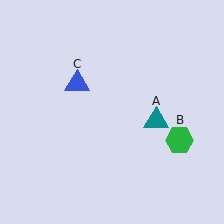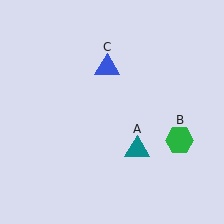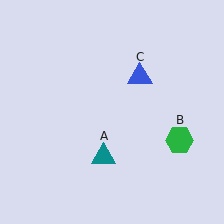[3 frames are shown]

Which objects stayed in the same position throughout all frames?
Green hexagon (object B) remained stationary.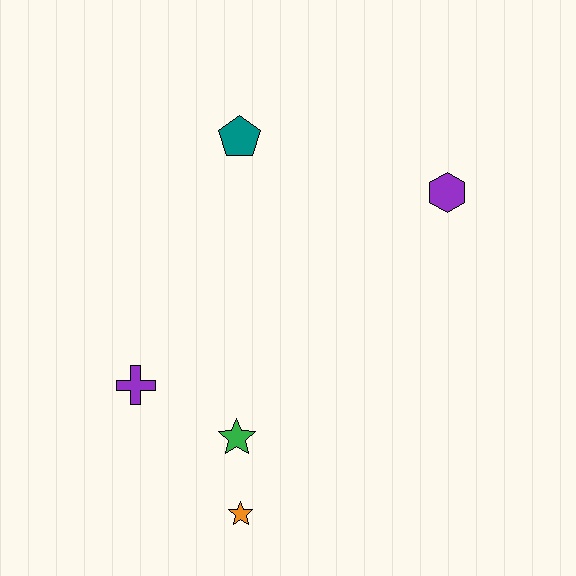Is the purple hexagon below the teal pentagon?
Yes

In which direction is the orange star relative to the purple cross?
The orange star is below the purple cross.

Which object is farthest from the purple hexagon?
The orange star is farthest from the purple hexagon.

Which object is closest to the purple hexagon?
The teal pentagon is closest to the purple hexagon.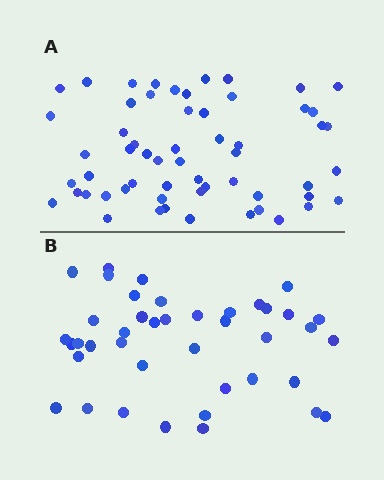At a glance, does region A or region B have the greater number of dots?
Region A (the top region) has more dots.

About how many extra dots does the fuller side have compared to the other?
Region A has approximately 15 more dots than region B.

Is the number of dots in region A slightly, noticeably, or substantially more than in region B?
Region A has noticeably more, but not dramatically so. The ratio is roughly 1.4 to 1.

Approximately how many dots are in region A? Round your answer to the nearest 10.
About 60 dots. (The exact count is 58, which rounds to 60.)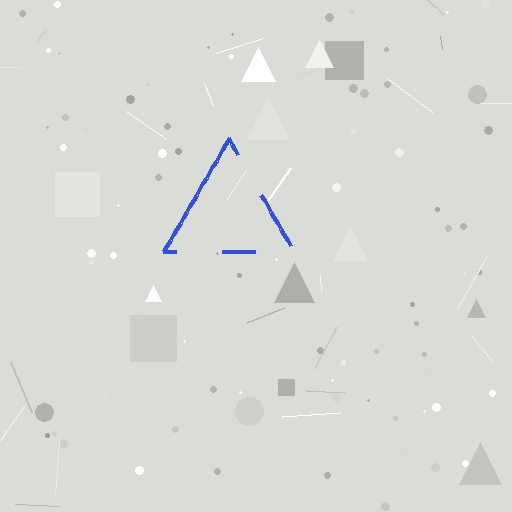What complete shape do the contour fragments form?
The contour fragments form a triangle.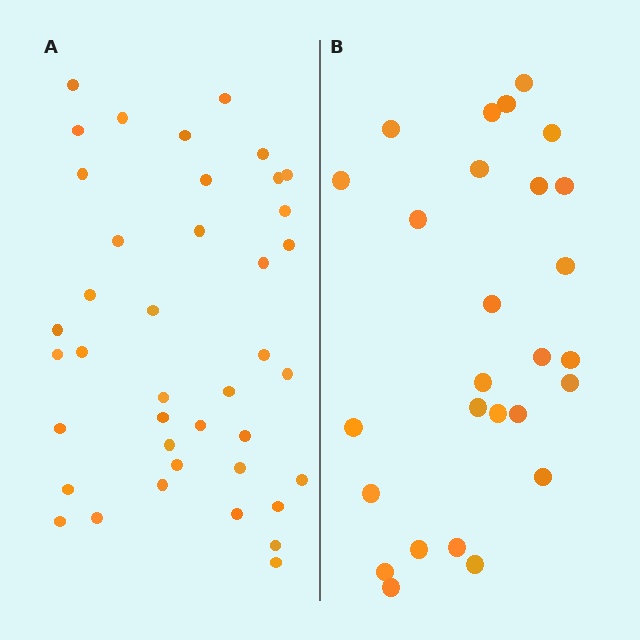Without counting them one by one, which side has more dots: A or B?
Region A (the left region) has more dots.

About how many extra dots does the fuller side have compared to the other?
Region A has approximately 15 more dots than region B.